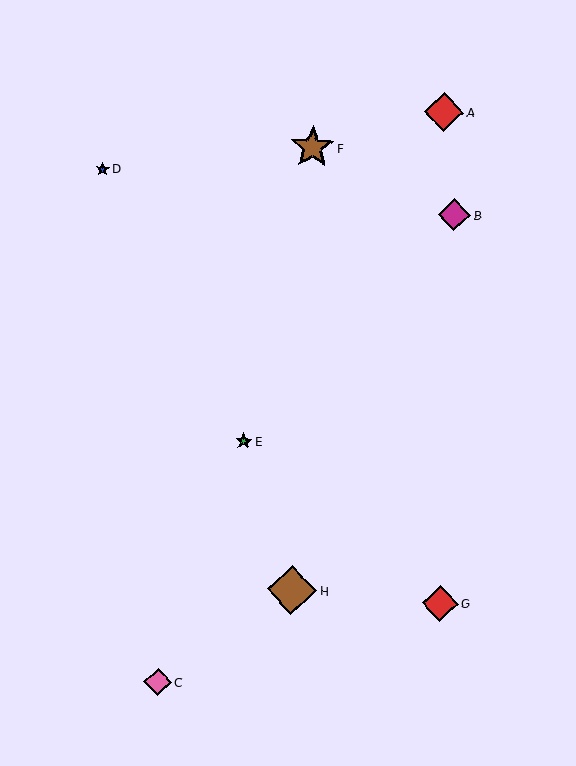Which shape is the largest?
The brown diamond (labeled H) is the largest.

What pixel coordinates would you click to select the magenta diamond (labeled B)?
Click at (455, 215) to select the magenta diamond B.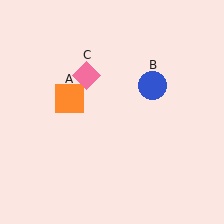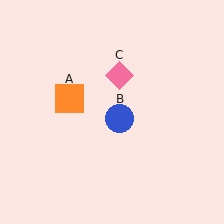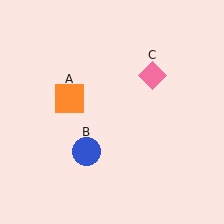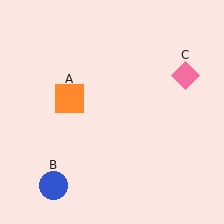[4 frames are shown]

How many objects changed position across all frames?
2 objects changed position: blue circle (object B), pink diamond (object C).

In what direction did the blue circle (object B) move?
The blue circle (object B) moved down and to the left.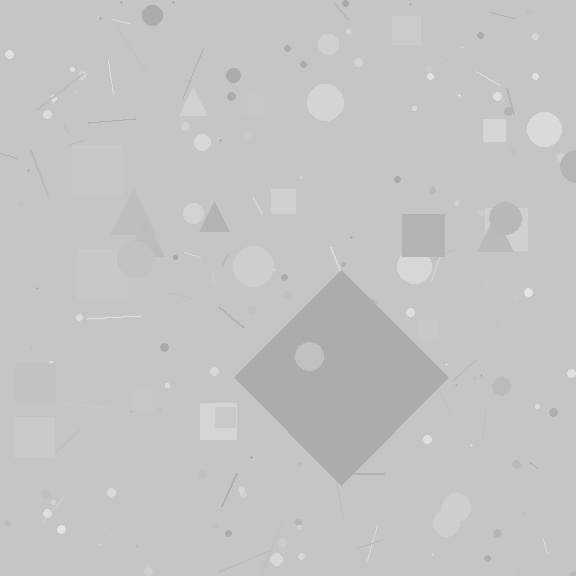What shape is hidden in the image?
A diamond is hidden in the image.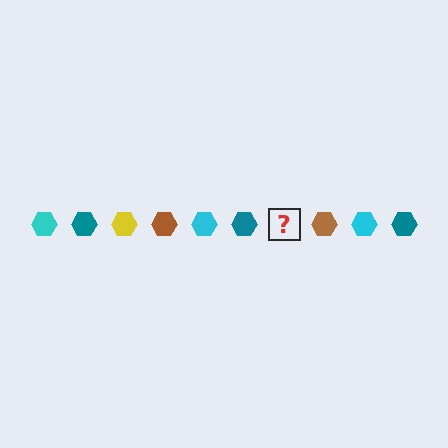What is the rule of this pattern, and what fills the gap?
The rule is that the pattern cycles through cyan, teal, yellow, brown hexagons. The gap should be filled with a yellow hexagon.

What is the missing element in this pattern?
The missing element is a yellow hexagon.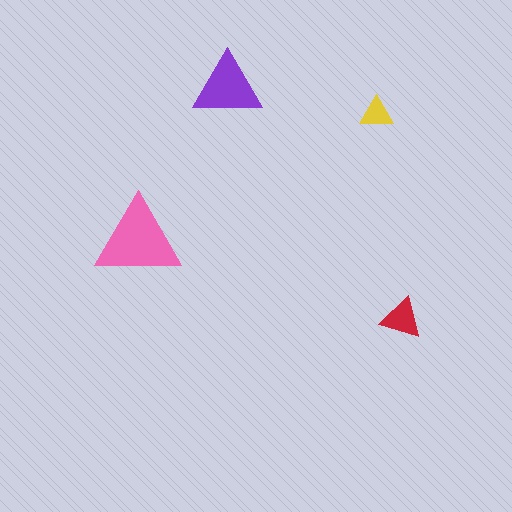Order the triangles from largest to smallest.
the pink one, the purple one, the red one, the yellow one.